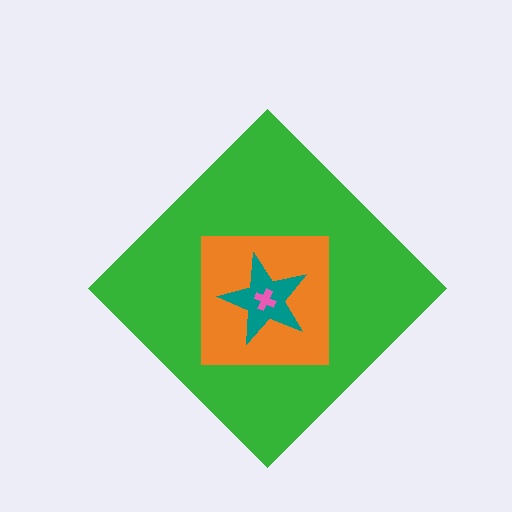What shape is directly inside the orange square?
The teal star.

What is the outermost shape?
The green diamond.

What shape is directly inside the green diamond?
The orange square.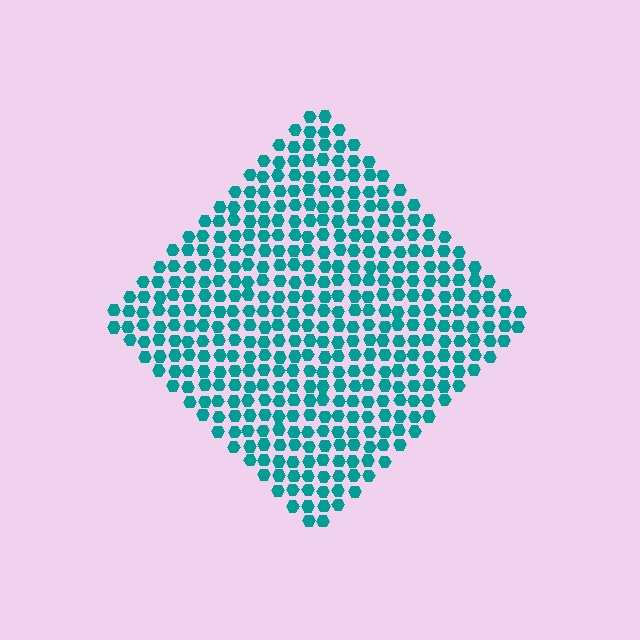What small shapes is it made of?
It is made of small hexagons.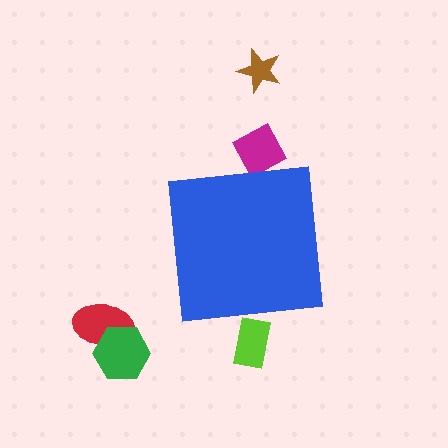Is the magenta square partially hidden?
Yes, the magenta square is partially hidden behind the blue square.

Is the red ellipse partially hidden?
No, the red ellipse is fully visible.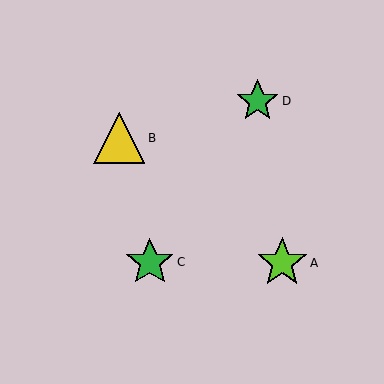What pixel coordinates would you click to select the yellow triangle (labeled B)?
Click at (119, 138) to select the yellow triangle B.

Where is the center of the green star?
The center of the green star is at (150, 262).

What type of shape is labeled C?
Shape C is a green star.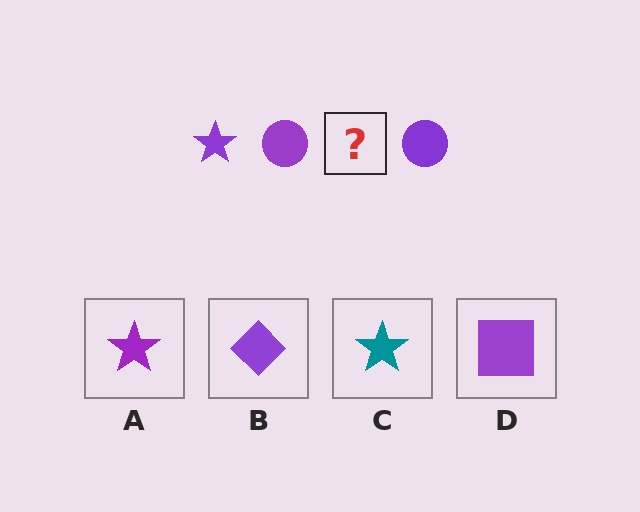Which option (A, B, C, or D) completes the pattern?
A.